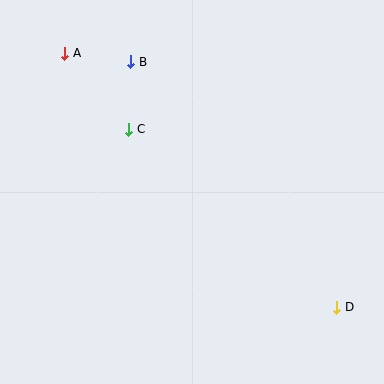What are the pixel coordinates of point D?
Point D is at (337, 307).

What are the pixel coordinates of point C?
Point C is at (129, 129).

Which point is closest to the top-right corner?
Point B is closest to the top-right corner.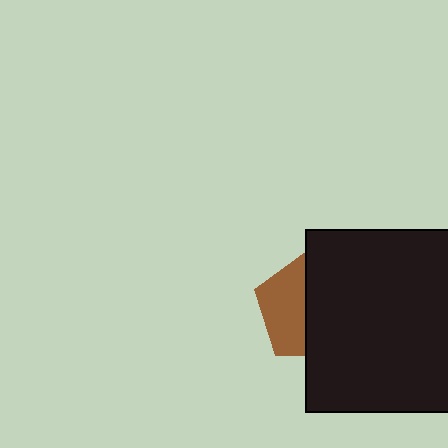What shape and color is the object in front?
The object in front is a black square.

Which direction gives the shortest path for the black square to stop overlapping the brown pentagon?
Moving right gives the shortest separation.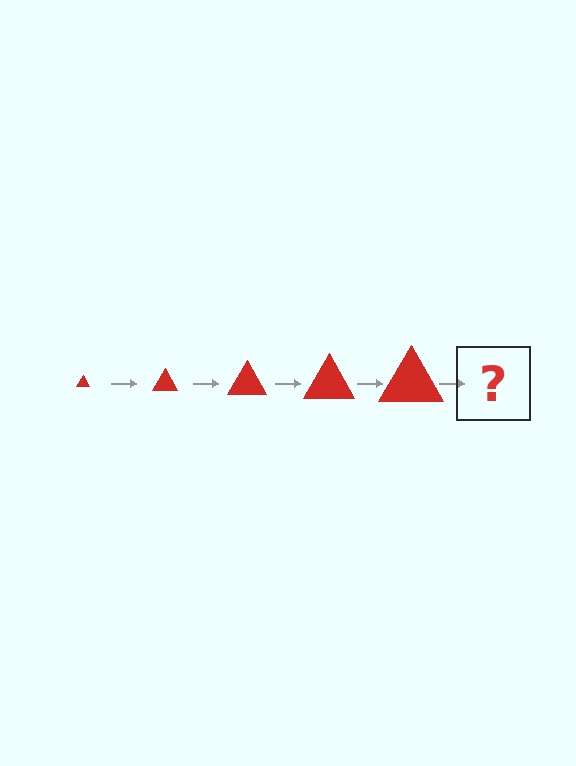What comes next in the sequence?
The next element should be a red triangle, larger than the previous one.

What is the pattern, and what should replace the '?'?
The pattern is that the triangle gets progressively larger each step. The '?' should be a red triangle, larger than the previous one.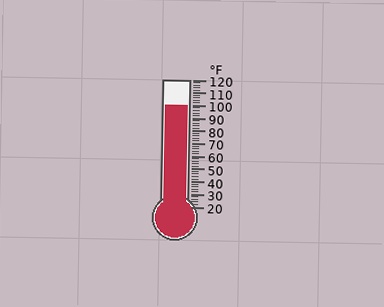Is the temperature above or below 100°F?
The temperature is at 100°F.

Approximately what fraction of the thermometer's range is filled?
The thermometer is filled to approximately 80% of its range.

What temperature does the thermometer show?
The thermometer shows approximately 100°F.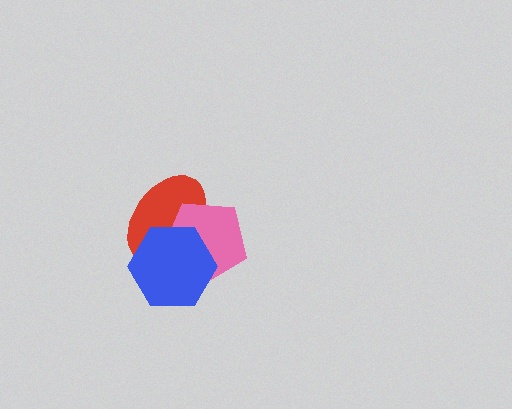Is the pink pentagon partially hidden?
Yes, it is partially covered by another shape.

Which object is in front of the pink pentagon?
The blue hexagon is in front of the pink pentagon.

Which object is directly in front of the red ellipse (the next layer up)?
The pink pentagon is directly in front of the red ellipse.